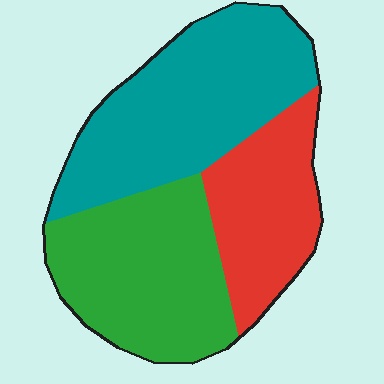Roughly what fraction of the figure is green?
Green covers roughly 35% of the figure.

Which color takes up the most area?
Teal, at roughly 40%.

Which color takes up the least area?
Red, at roughly 25%.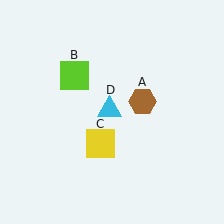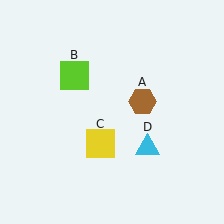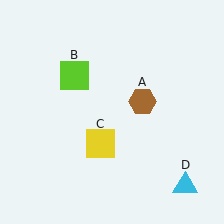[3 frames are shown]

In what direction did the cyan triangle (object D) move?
The cyan triangle (object D) moved down and to the right.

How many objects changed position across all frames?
1 object changed position: cyan triangle (object D).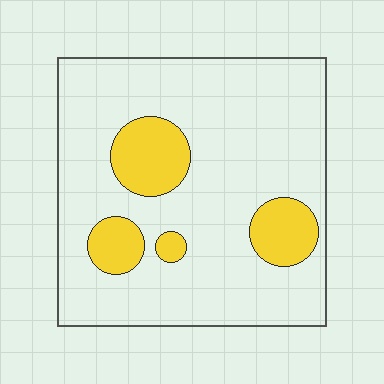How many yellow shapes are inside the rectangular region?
4.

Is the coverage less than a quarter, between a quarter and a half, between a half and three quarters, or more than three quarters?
Less than a quarter.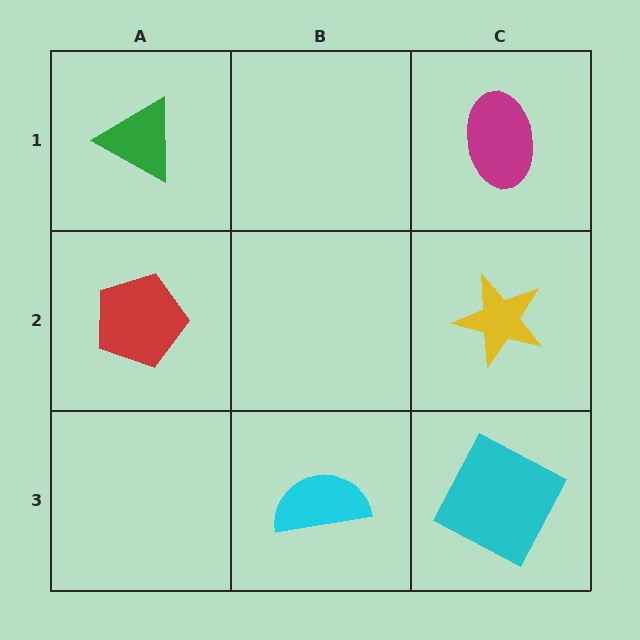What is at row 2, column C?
A yellow star.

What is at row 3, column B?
A cyan semicircle.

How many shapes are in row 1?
2 shapes.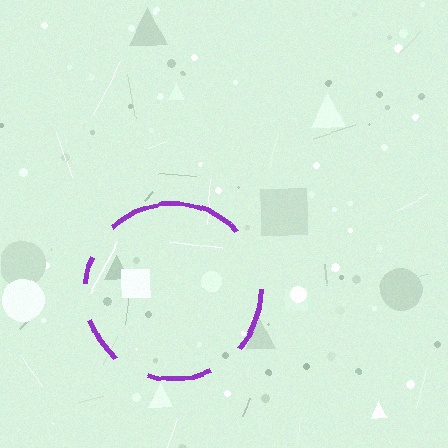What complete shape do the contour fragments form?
The contour fragments form a circle.